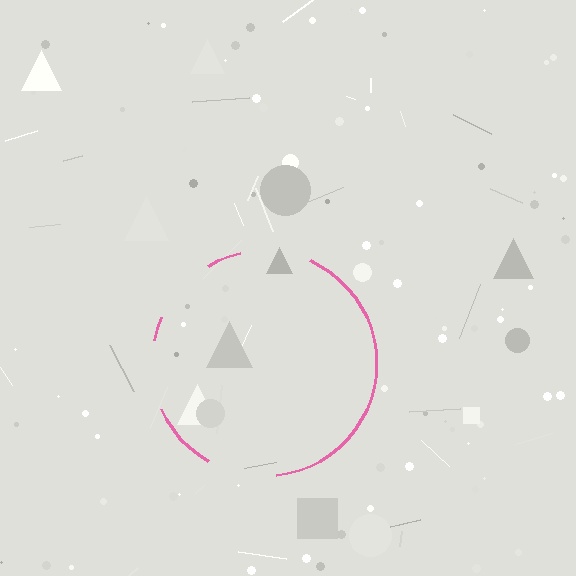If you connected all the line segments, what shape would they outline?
They would outline a circle.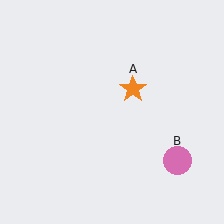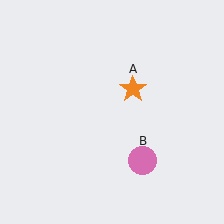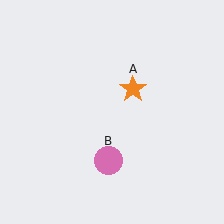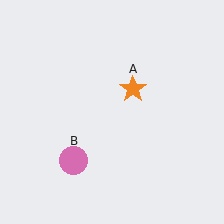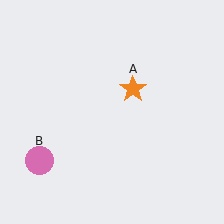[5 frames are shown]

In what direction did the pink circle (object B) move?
The pink circle (object B) moved left.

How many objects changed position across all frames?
1 object changed position: pink circle (object B).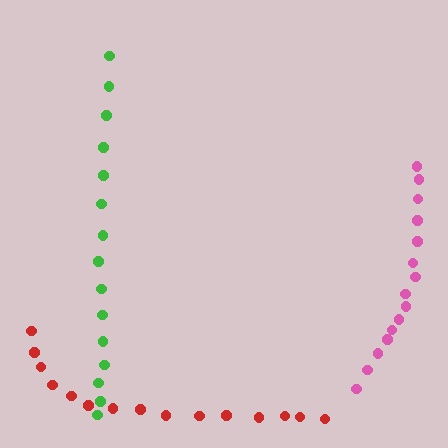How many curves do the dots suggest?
There are 3 distinct paths.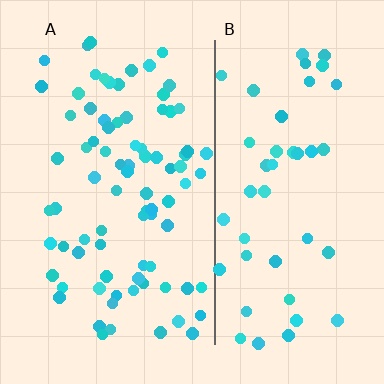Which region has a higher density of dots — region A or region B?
A (the left).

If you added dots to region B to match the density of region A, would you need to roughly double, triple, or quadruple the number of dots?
Approximately double.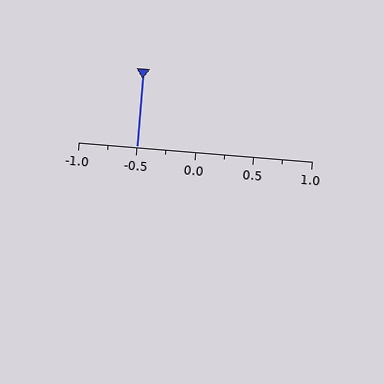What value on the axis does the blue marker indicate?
The marker indicates approximately -0.5.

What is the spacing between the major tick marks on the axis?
The major ticks are spaced 0.5 apart.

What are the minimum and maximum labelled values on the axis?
The axis runs from -1.0 to 1.0.